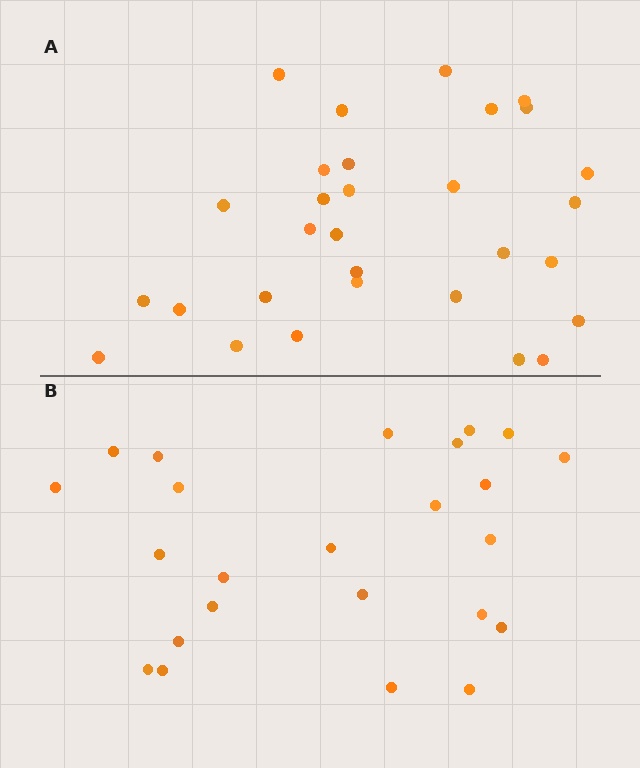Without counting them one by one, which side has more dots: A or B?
Region A (the top region) has more dots.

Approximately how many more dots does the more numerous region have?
Region A has about 6 more dots than region B.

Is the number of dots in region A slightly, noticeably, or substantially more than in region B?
Region A has noticeably more, but not dramatically so. The ratio is roughly 1.2 to 1.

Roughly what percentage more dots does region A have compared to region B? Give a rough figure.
About 25% more.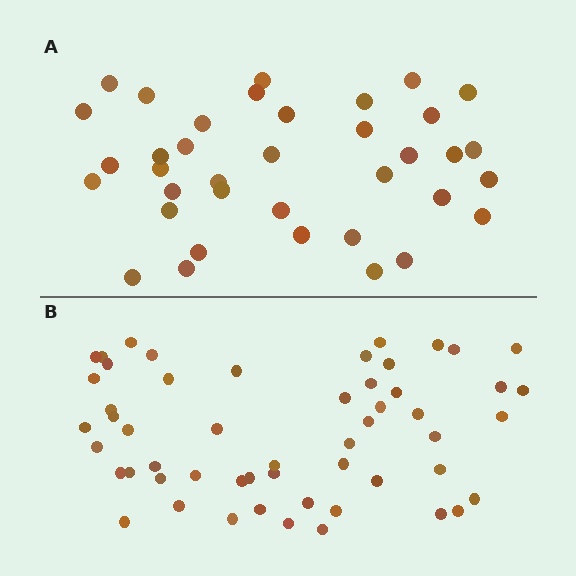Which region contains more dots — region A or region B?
Region B (the bottom region) has more dots.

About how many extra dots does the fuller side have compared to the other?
Region B has approximately 15 more dots than region A.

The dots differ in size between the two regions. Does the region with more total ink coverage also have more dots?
No. Region A has more total ink coverage because its dots are larger, but region B actually contains more individual dots. Total area can be misleading — the number of items is what matters here.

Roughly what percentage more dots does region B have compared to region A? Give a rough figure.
About 45% more.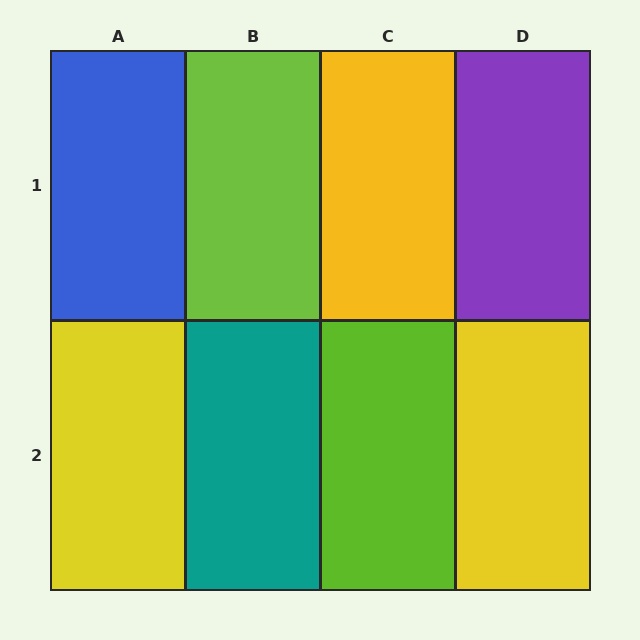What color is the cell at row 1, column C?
Yellow.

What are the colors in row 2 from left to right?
Yellow, teal, lime, yellow.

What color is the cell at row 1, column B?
Lime.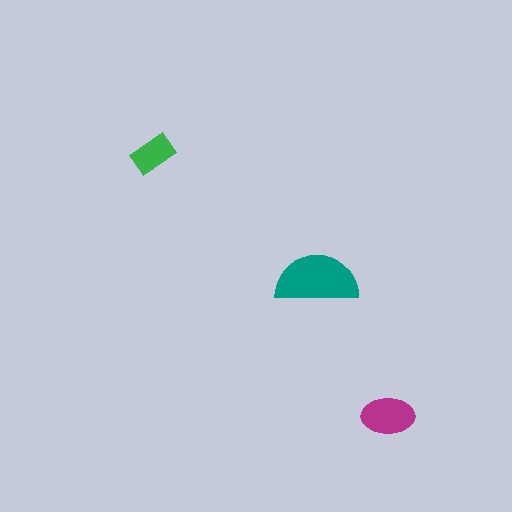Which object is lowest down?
The magenta ellipse is bottommost.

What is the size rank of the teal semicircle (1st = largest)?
1st.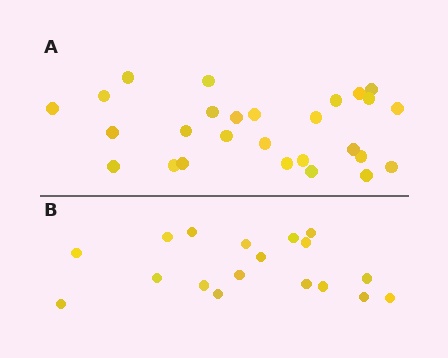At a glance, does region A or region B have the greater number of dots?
Region A (the top region) has more dots.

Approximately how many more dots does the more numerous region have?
Region A has roughly 8 or so more dots than region B.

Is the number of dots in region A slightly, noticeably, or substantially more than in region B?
Region A has substantially more. The ratio is roughly 1.5 to 1.